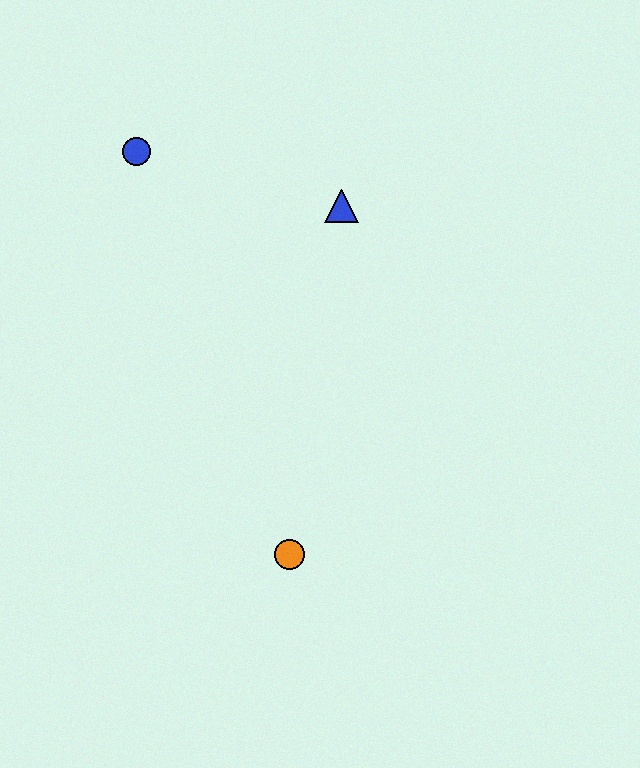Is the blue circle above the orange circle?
Yes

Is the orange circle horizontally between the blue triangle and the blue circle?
Yes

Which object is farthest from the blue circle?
The orange circle is farthest from the blue circle.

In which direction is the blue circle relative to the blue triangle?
The blue circle is to the left of the blue triangle.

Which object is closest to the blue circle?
The blue triangle is closest to the blue circle.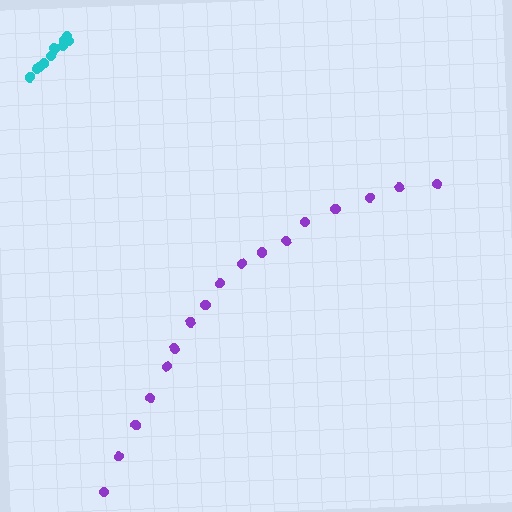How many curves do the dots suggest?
There are 2 distinct paths.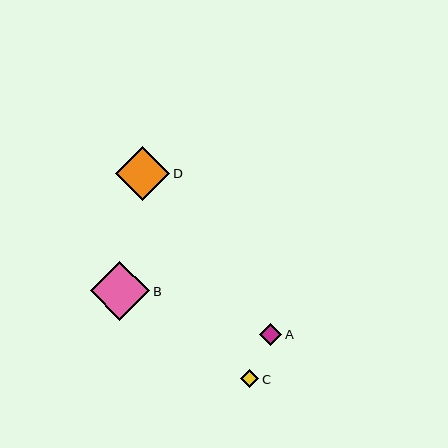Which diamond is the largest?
Diamond B is the largest with a size of approximately 60 pixels.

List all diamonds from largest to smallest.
From largest to smallest: B, D, A, C.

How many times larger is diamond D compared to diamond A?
Diamond D is approximately 2.5 times the size of diamond A.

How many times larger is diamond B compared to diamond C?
Diamond B is approximately 3.4 times the size of diamond C.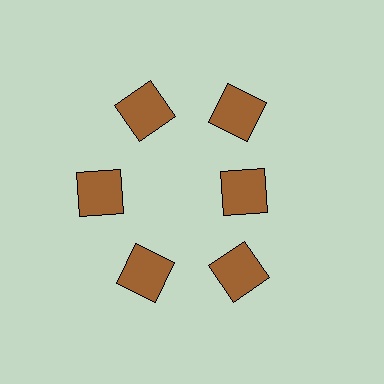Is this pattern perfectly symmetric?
No. The 6 brown squares are arranged in a ring, but one element near the 3 o'clock position is pulled inward toward the center, breaking the 6-fold rotational symmetry.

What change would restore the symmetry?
The symmetry would be restored by moving it outward, back onto the ring so that all 6 squares sit at equal angles and equal distance from the center.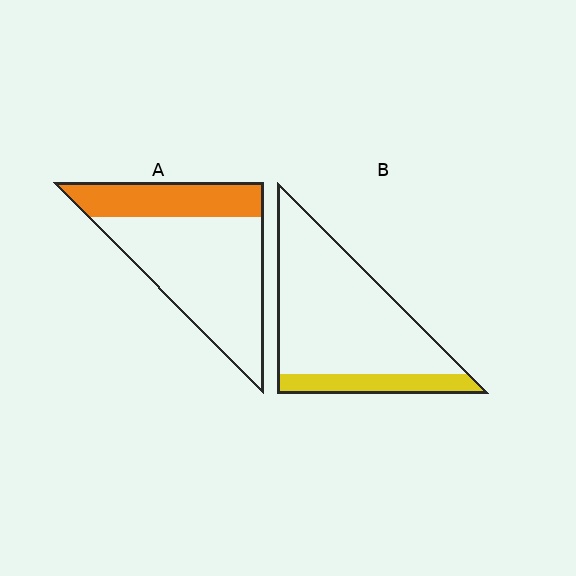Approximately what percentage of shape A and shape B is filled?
A is approximately 30% and B is approximately 20%.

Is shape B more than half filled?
No.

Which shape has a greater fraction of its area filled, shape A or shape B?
Shape A.